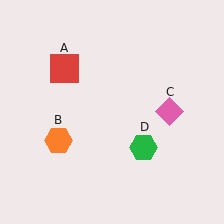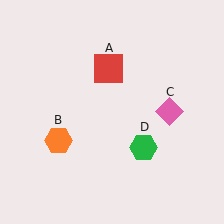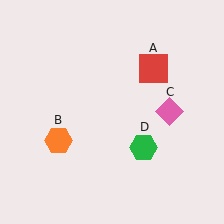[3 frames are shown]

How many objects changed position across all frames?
1 object changed position: red square (object A).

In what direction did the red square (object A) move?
The red square (object A) moved right.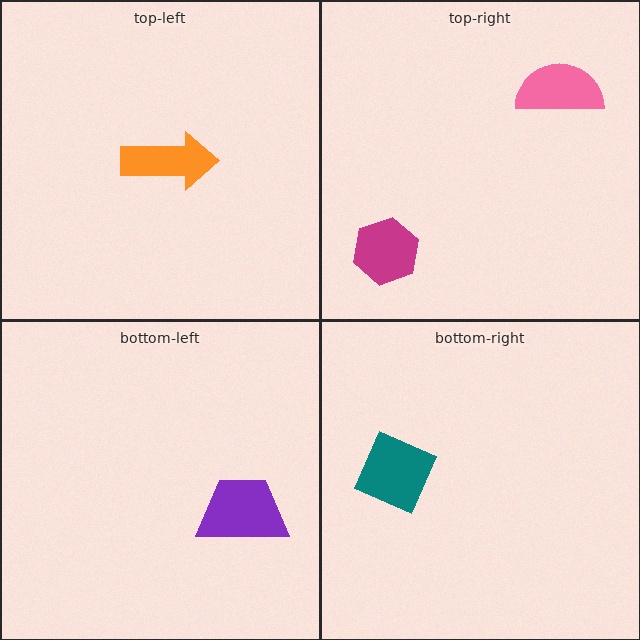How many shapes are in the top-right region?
2.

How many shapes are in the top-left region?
1.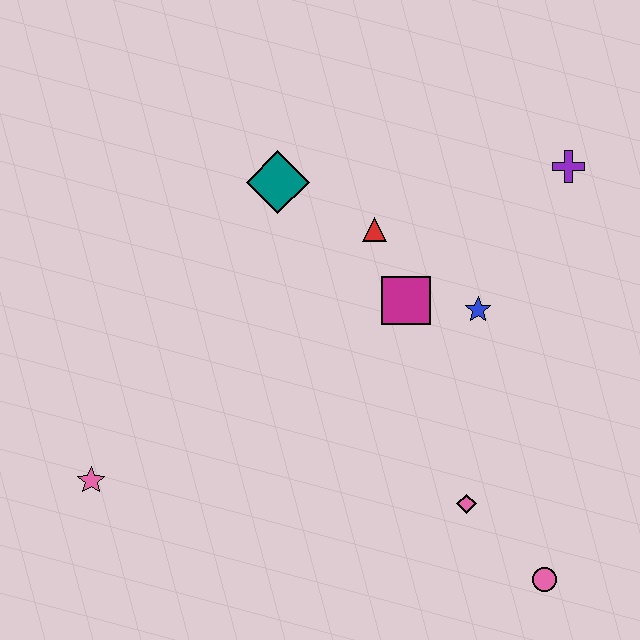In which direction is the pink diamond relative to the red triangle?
The pink diamond is below the red triangle.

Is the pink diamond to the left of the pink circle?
Yes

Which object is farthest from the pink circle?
The teal diamond is farthest from the pink circle.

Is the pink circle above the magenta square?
No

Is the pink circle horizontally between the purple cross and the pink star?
Yes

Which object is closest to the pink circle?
The pink diamond is closest to the pink circle.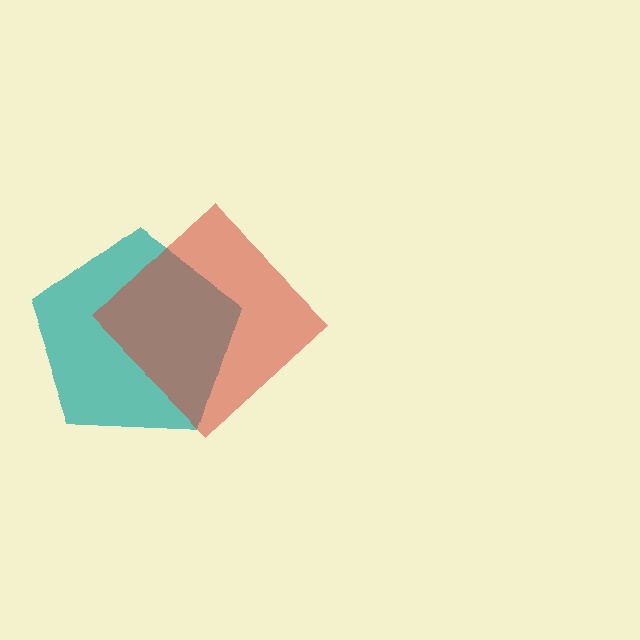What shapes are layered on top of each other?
The layered shapes are: a teal pentagon, a red diamond.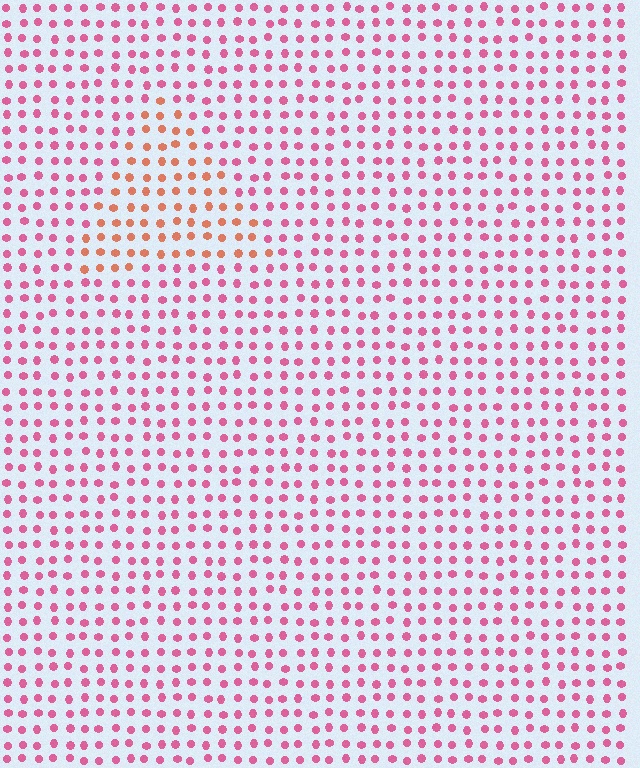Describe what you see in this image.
The image is filled with small pink elements in a uniform arrangement. A triangle-shaped region is visible where the elements are tinted to a slightly different hue, forming a subtle color boundary.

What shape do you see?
I see a triangle.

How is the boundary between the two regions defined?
The boundary is defined purely by a slight shift in hue (about 40 degrees). Spacing, size, and orientation are identical on both sides.